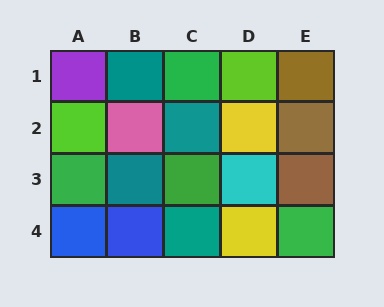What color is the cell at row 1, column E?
Brown.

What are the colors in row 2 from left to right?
Lime, pink, teal, yellow, brown.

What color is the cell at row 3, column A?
Green.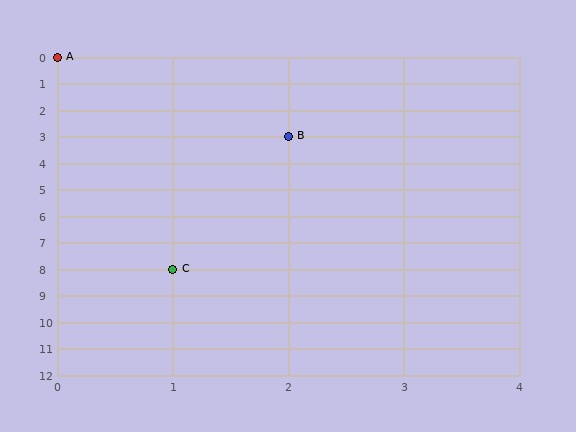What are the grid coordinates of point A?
Point A is at grid coordinates (0, 0).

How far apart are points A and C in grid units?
Points A and C are 1 column and 8 rows apart (about 8.1 grid units diagonally).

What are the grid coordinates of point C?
Point C is at grid coordinates (1, 8).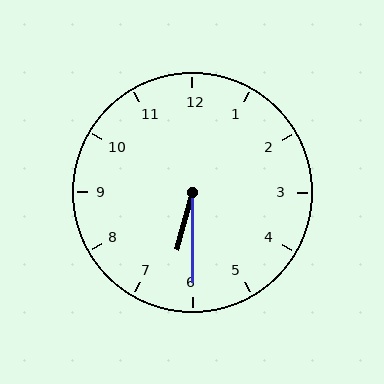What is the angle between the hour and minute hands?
Approximately 15 degrees.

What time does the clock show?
6:30.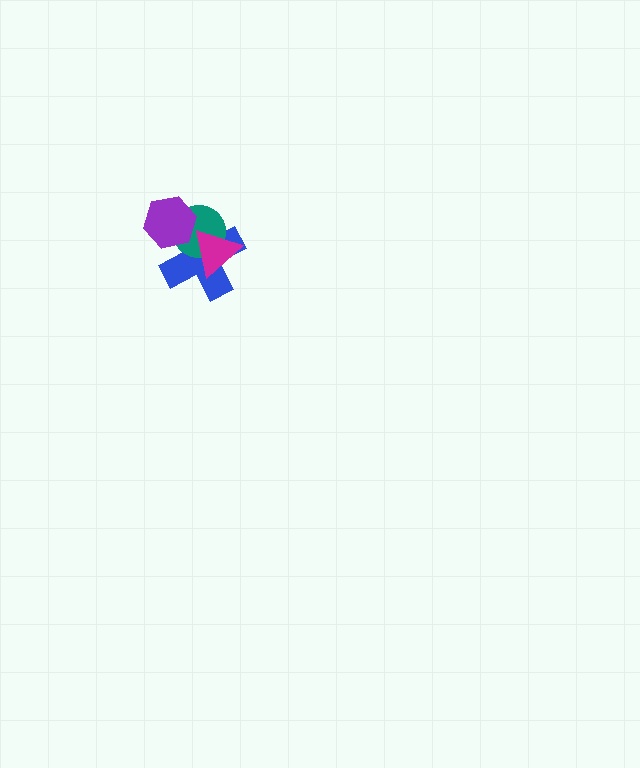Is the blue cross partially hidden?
Yes, it is partially covered by another shape.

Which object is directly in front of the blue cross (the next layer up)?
The teal circle is directly in front of the blue cross.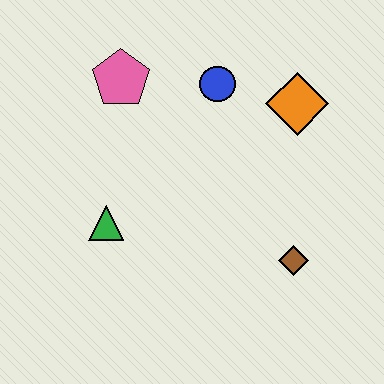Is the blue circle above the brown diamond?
Yes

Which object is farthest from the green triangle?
The orange diamond is farthest from the green triangle.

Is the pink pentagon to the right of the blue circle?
No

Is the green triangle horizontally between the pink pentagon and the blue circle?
No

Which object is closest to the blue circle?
The orange diamond is closest to the blue circle.